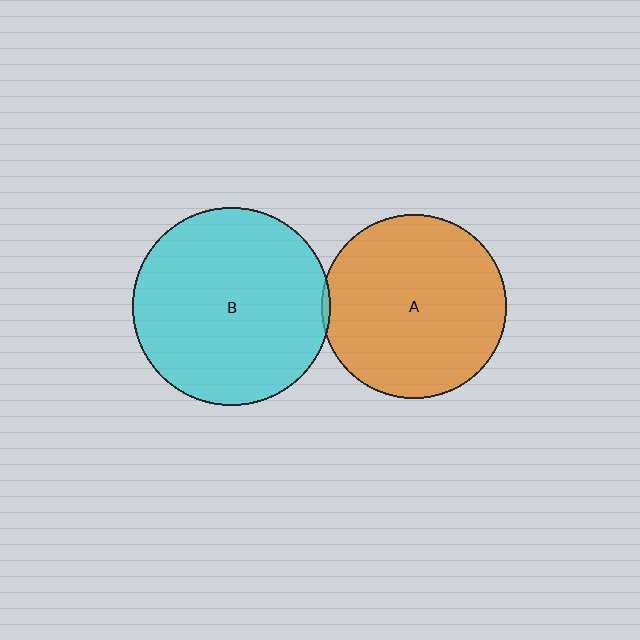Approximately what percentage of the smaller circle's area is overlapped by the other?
Approximately 5%.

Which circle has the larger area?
Circle B (cyan).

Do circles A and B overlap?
Yes.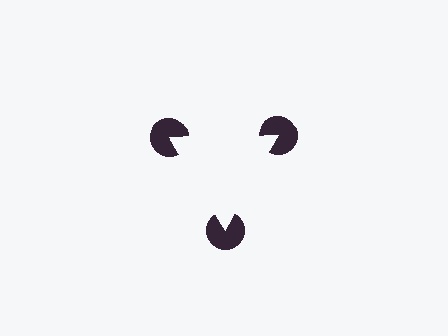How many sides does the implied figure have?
3 sides.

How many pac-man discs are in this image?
There are 3 — one at each vertex of the illusory triangle.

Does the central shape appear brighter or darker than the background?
It typically appears slightly brighter than the background, even though no actual brightness change is drawn.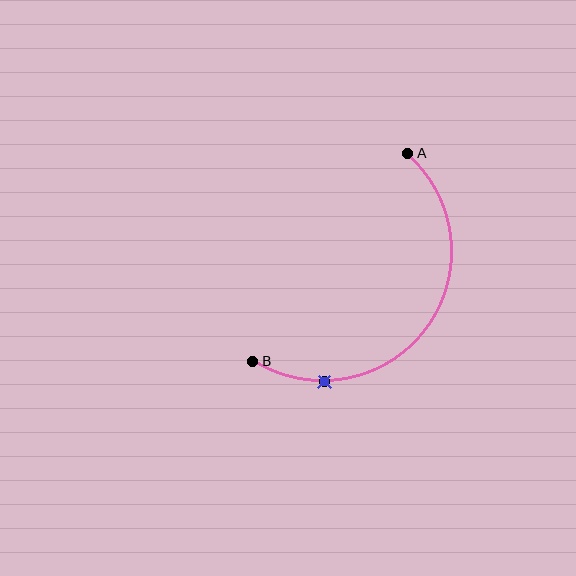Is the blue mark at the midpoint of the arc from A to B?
No. The blue mark lies on the arc but is closer to endpoint B. The arc midpoint would be at the point on the curve equidistant along the arc from both A and B.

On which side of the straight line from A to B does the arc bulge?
The arc bulges below and to the right of the straight line connecting A and B.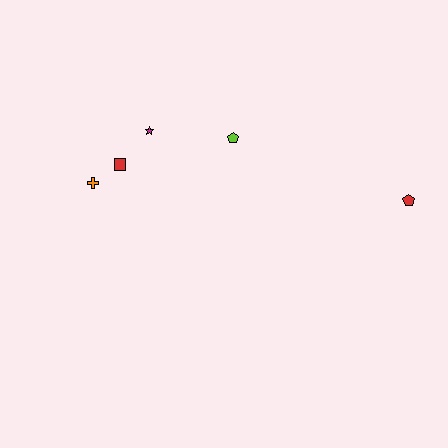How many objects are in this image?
There are 5 objects.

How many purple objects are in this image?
There are no purple objects.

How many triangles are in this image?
There are no triangles.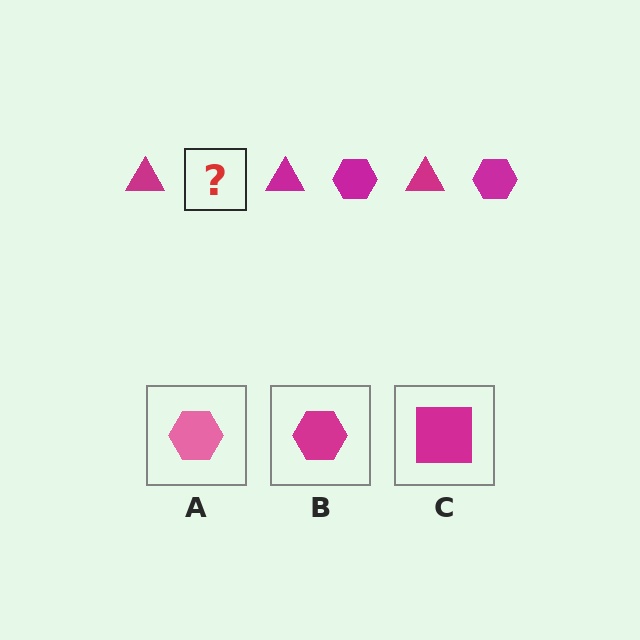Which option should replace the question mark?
Option B.